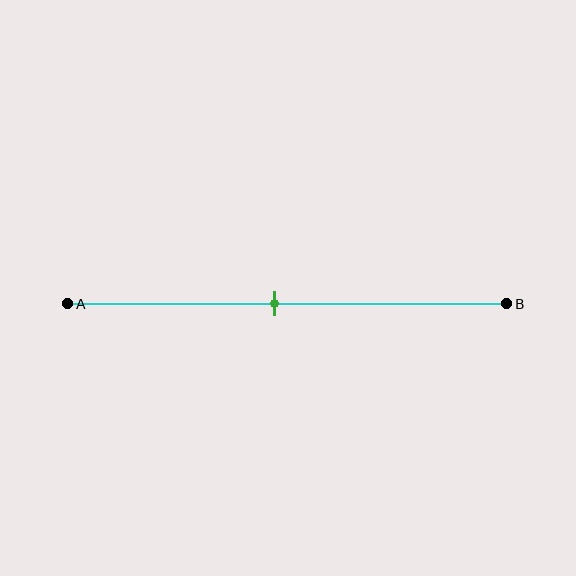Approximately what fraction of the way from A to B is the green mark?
The green mark is approximately 45% of the way from A to B.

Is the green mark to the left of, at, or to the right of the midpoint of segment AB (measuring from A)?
The green mark is approximately at the midpoint of segment AB.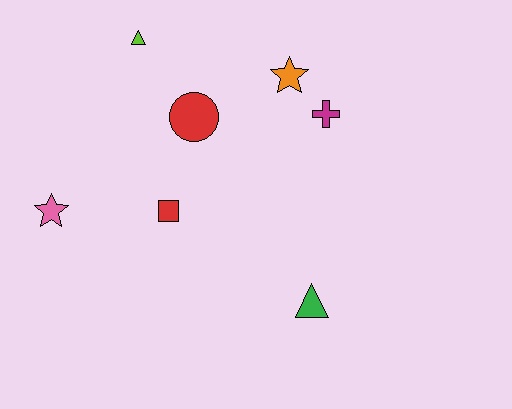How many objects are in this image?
There are 7 objects.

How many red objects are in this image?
There are 2 red objects.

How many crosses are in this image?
There is 1 cross.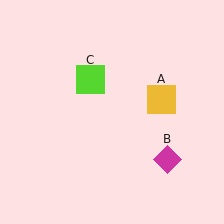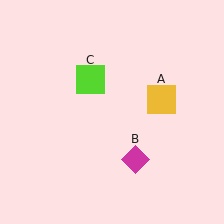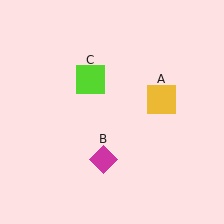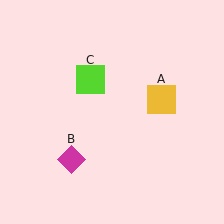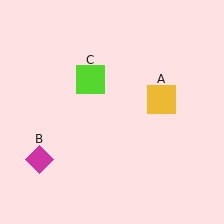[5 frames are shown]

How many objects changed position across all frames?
1 object changed position: magenta diamond (object B).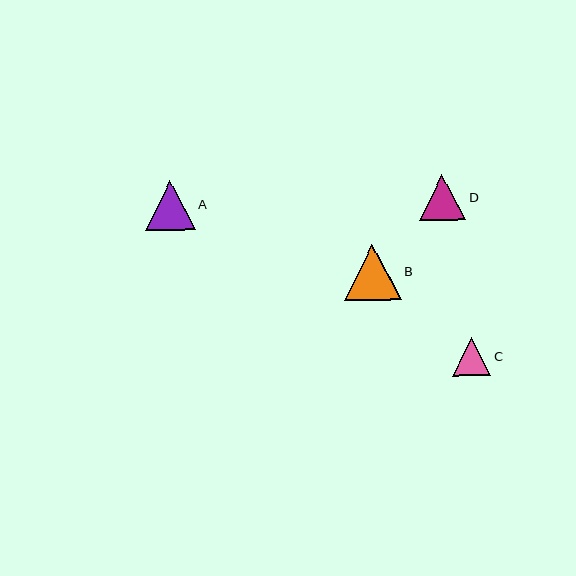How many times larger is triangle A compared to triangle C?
Triangle A is approximately 1.3 times the size of triangle C.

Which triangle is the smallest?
Triangle C is the smallest with a size of approximately 38 pixels.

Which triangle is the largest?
Triangle B is the largest with a size of approximately 56 pixels.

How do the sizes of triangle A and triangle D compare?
Triangle A and triangle D are approximately the same size.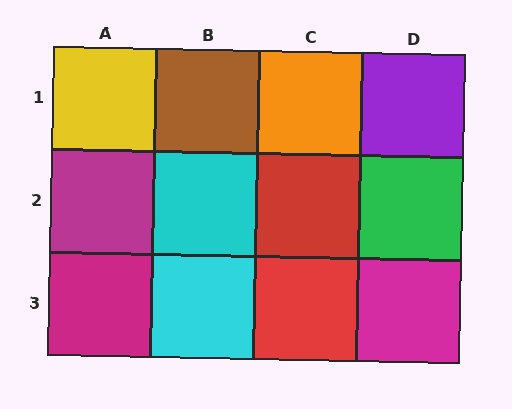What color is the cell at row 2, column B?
Cyan.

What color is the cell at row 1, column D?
Purple.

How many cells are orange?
1 cell is orange.